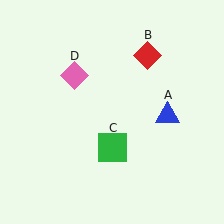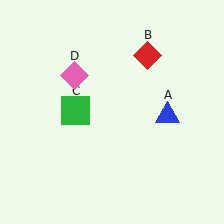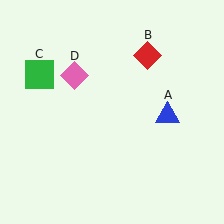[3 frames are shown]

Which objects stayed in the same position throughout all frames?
Blue triangle (object A) and red diamond (object B) and pink diamond (object D) remained stationary.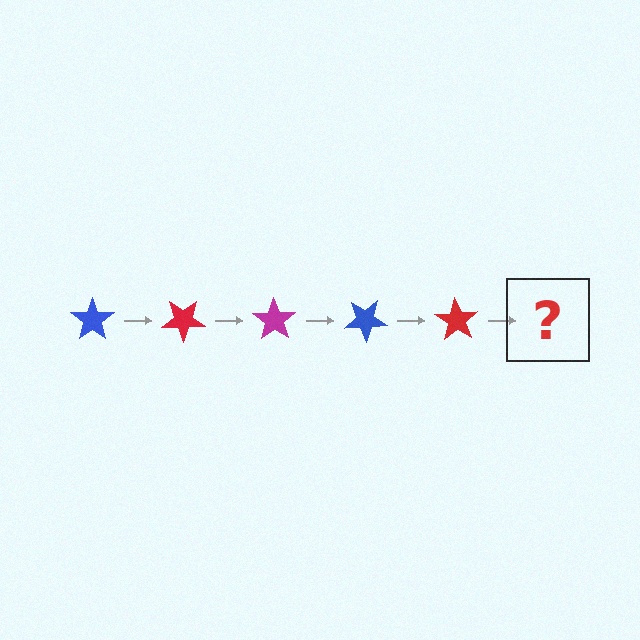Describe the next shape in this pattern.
It should be a magenta star, rotated 175 degrees from the start.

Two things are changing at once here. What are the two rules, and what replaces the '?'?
The two rules are that it rotates 35 degrees each step and the color cycles through blue, red, and magenta. The '?' should be a magenta star, rotated 175 degrees from the start.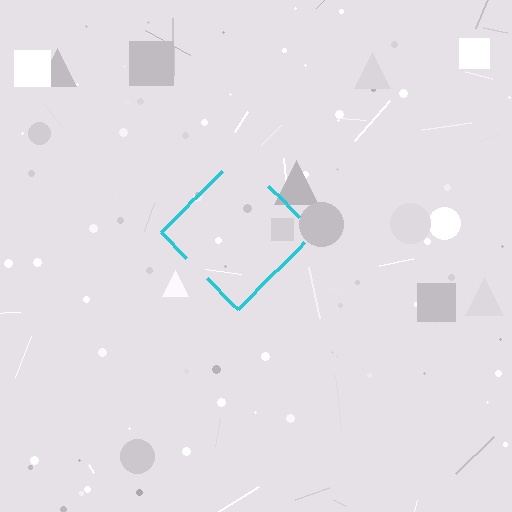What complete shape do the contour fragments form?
The contour fragments form a diamond.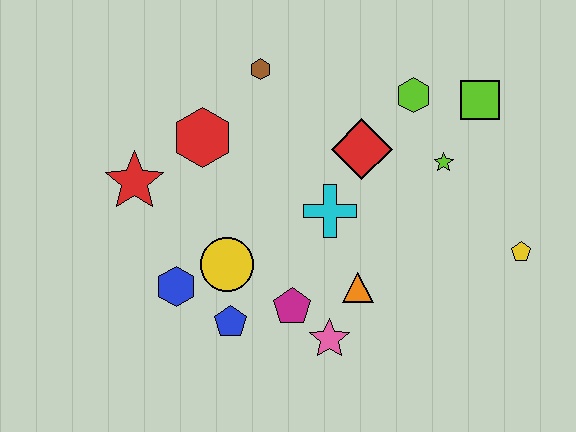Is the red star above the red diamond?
No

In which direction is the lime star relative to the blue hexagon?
The lime star is to the right of the blue hexagon.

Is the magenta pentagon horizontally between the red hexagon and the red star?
No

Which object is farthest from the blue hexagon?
The lime square is farthest from the blue hexagon.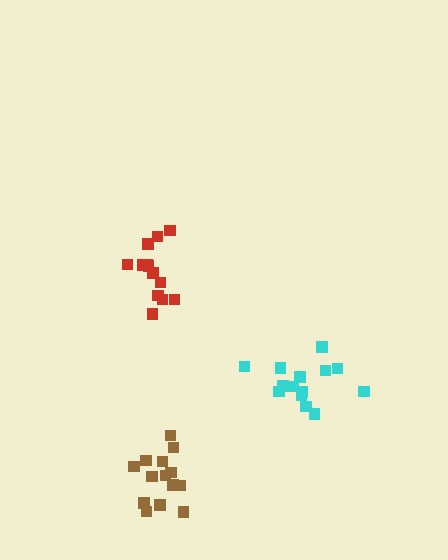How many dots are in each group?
Group 1: 14 dots, Group 2: 14 dots, Group 3: 13 dots (41 total).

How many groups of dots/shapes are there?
There are 3 groups.